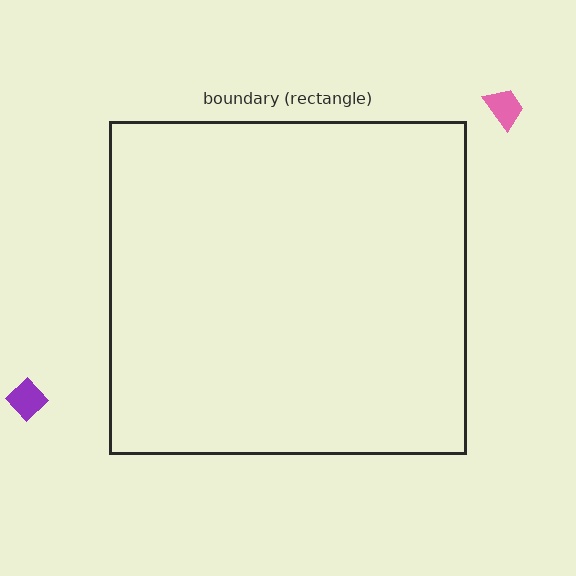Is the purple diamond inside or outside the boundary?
Outside.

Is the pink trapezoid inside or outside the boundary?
Outside.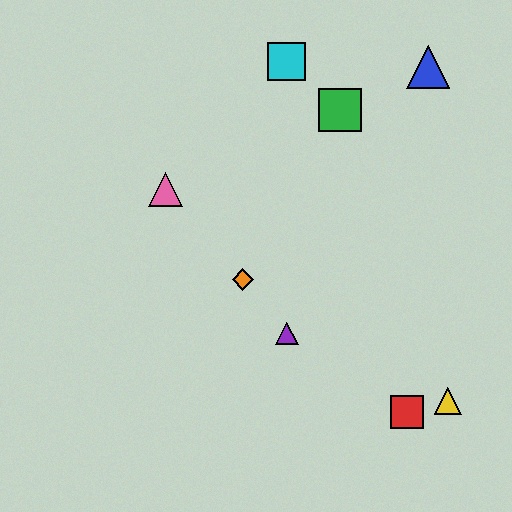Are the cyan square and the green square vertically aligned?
No, the cyan square is at x≈287 and the green square is at x≈340.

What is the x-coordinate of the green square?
The green square is at x≈340.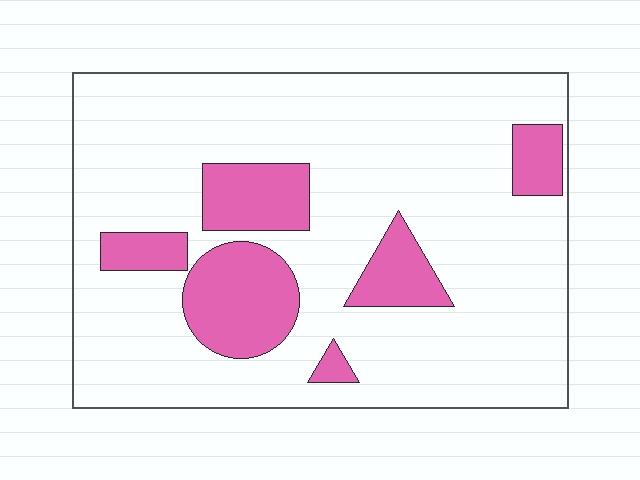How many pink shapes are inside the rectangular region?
6.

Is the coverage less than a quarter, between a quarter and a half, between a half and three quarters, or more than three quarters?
Less than a quarter.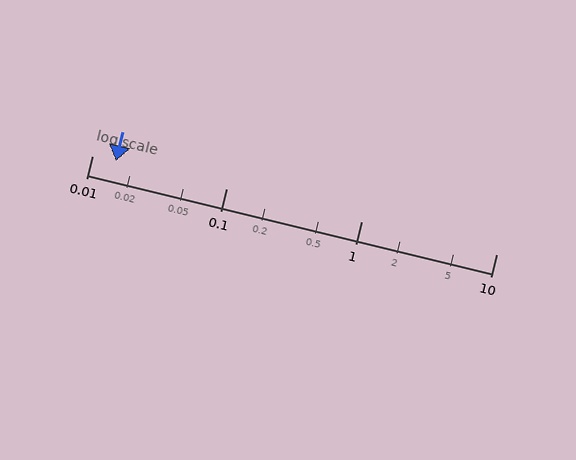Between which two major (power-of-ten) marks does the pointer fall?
The pointer is between 0.01 and 0.1.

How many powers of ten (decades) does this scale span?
The scale spans 3 decades, from 0.01 to 10.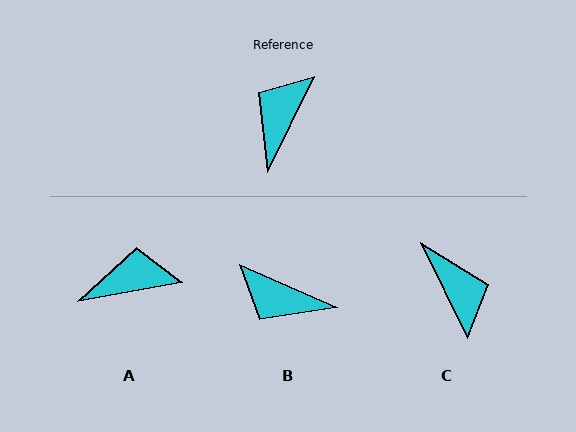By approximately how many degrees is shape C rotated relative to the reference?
Approximately 128 degrees clockwise.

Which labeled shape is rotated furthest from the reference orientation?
C, about 128 degrees away.